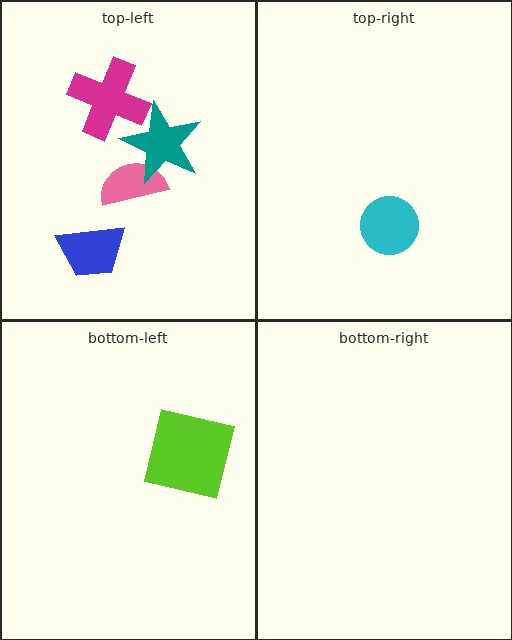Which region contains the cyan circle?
The top-right region.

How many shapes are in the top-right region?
1.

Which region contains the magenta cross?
The top-left region.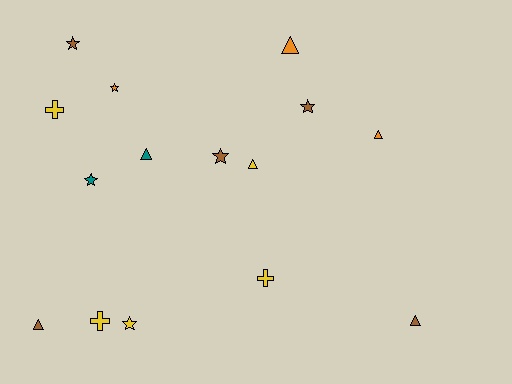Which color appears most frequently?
Yellow, with 5 objects.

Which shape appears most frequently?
Triangle, with 6 objects.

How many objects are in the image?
There are 15 objects.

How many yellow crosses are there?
There are 3 yellow crosses.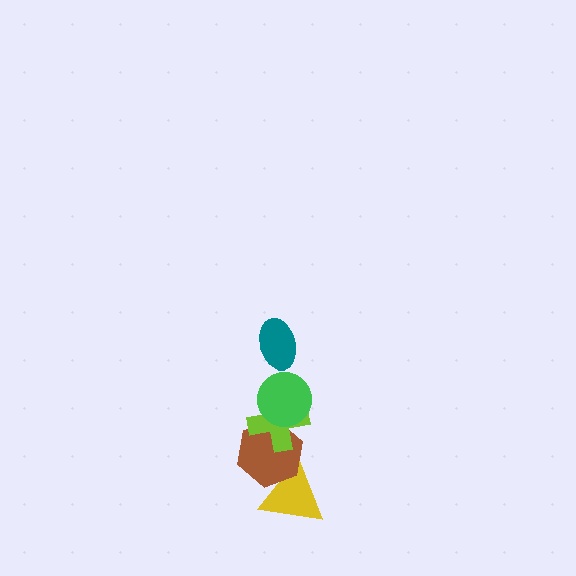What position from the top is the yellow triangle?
The yellow triangle is 5th from the top.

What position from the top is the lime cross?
The lime cross is 3rd from the top.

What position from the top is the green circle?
The green circle is 2nd from the top.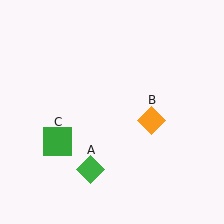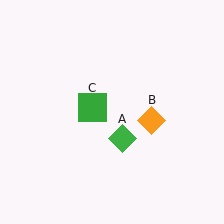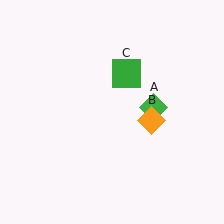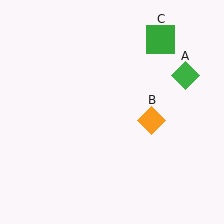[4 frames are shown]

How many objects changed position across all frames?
2 objects changed position: green diamond (object A), green square (object C).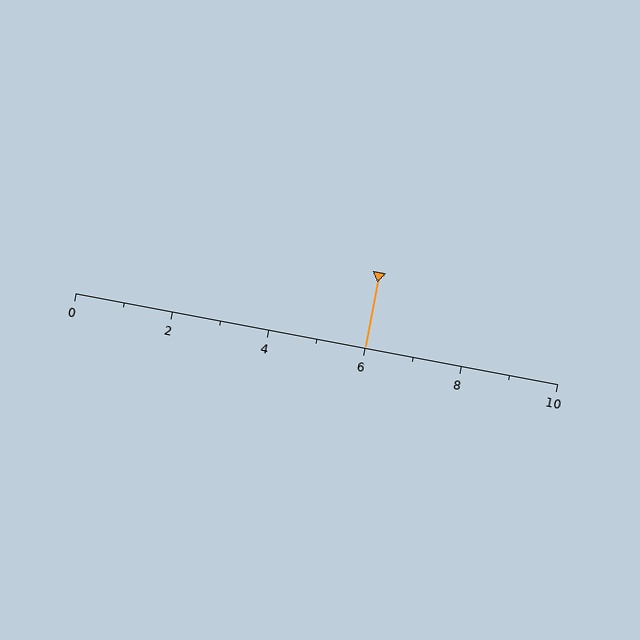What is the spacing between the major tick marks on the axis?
The major ticks are spaced 2 apart.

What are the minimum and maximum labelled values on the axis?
The axis runs from 0 to 10.